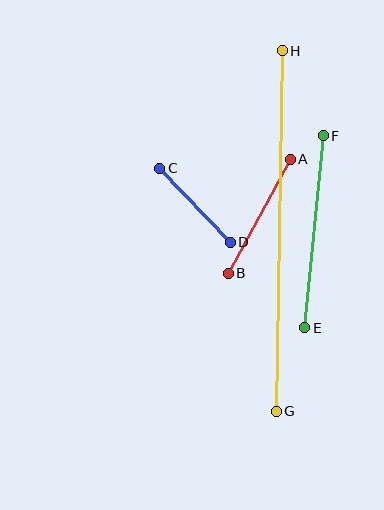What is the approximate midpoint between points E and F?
The midpoint is at approximately (314, 232) pixels.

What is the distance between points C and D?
The distance is approximately 102 pixels.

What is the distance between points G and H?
The distance is approximately 360 pixels.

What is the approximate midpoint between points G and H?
The midpoint is at approximately (279, 231) pixels.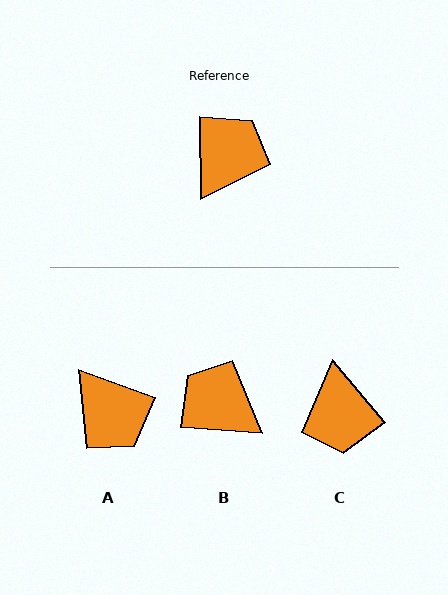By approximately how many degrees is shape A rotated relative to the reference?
Approximately 110 degrees clockwise.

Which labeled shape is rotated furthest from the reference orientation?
C, about 140 degrees away.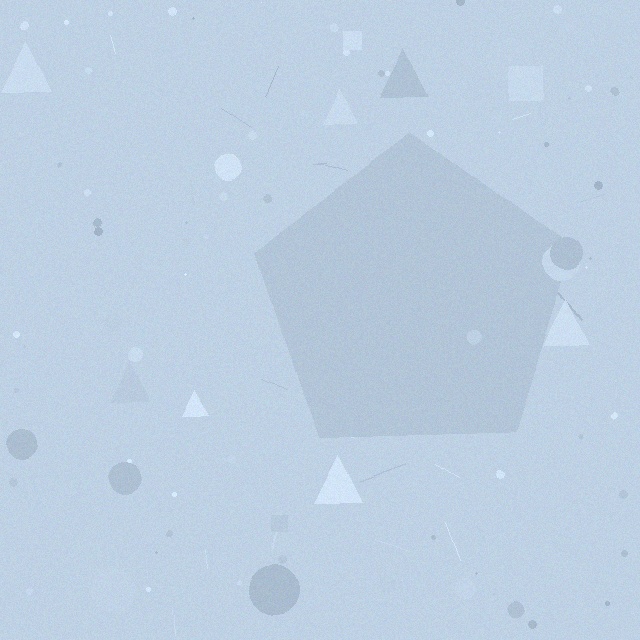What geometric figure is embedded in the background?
A pentagon is embedded in the background.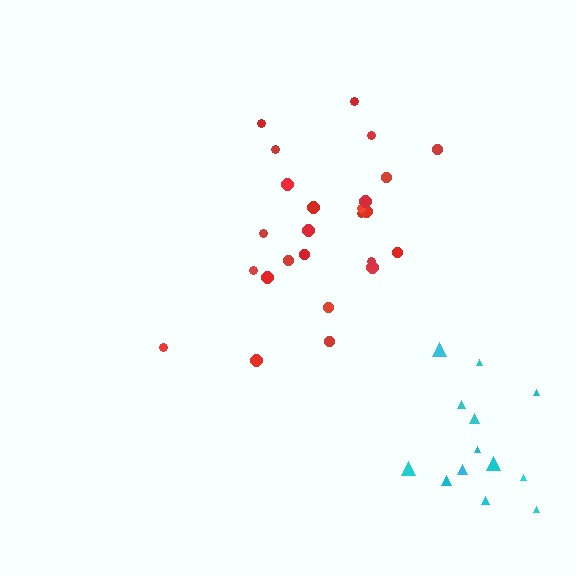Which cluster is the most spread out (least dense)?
Cyan.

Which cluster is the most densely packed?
Red.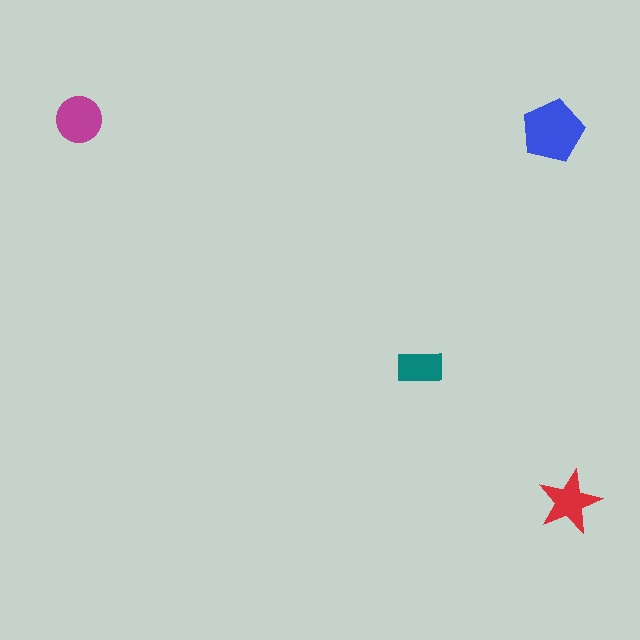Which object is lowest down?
The red star is bottommost.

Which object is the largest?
The blue pentagon.